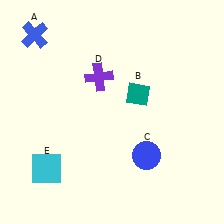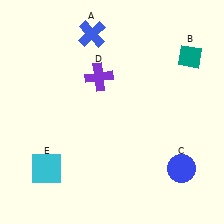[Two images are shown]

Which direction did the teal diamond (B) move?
The teal diamond (B) moved right.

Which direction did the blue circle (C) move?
The blue circle (C) moved right.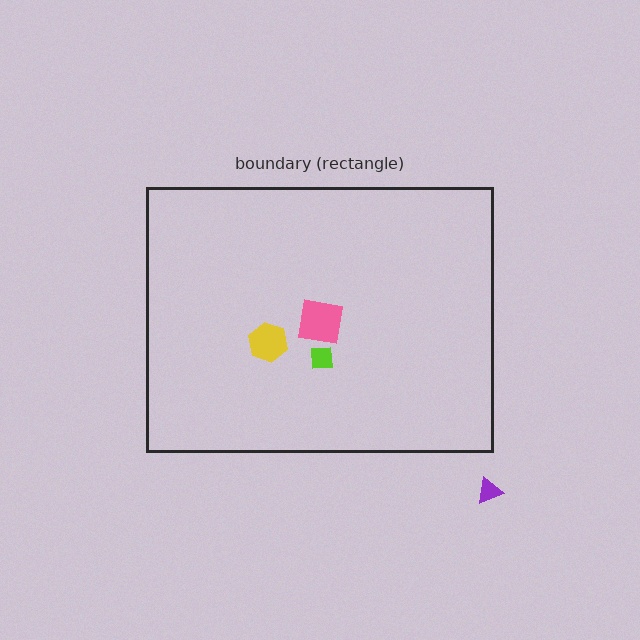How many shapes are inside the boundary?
3 inside, 1 outside.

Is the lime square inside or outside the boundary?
Inside.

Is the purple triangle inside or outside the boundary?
Outside.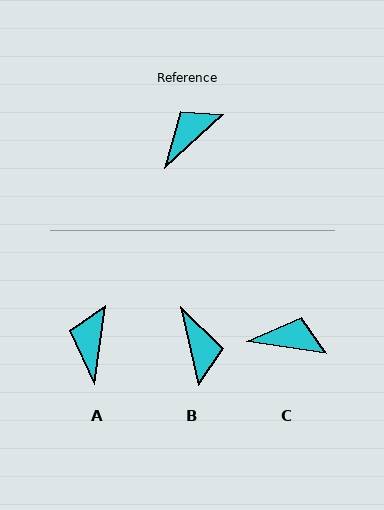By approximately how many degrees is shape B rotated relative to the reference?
Approximately 119 degrees clockwise.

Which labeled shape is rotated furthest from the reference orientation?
B, about 119 degrees away.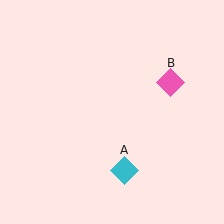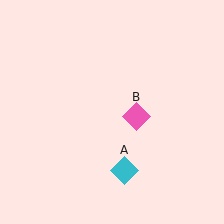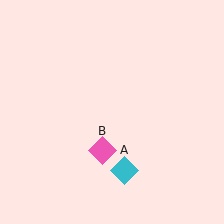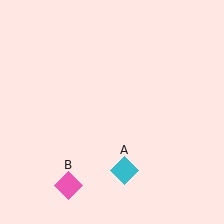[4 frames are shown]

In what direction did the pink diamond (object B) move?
The pink diamond (object B) moved down and to the left.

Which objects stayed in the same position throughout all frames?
Cyan diamond (object A) remained stationary.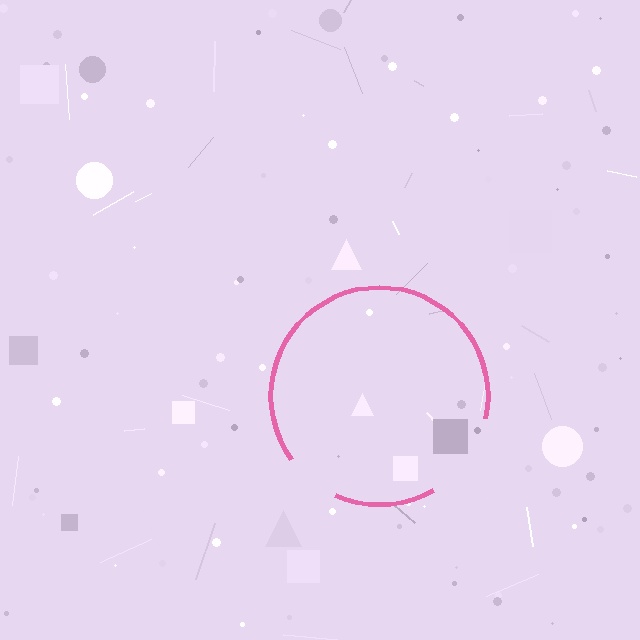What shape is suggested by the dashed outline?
The dashed outline suggests a circle.